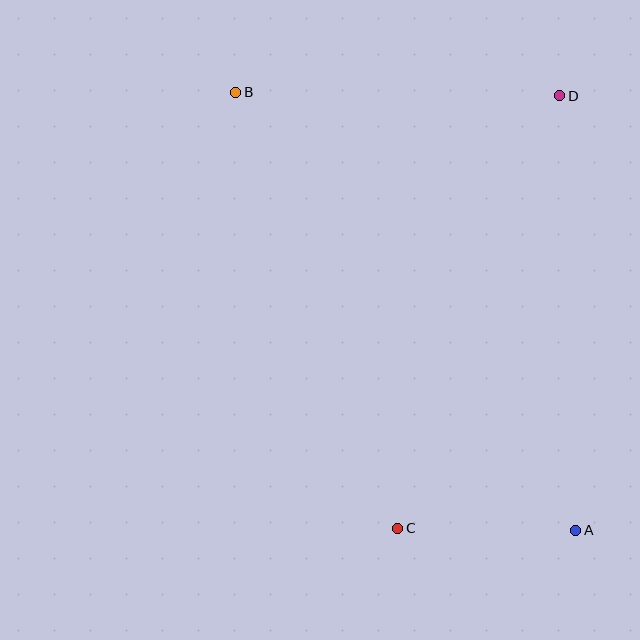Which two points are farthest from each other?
Points A and B are farthest from each other.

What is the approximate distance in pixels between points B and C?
The distance between B and C is approximately 465 pixels.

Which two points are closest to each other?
Points A and C are closest to each other.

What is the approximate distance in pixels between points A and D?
The distance between A and D is approximately 435 pixels.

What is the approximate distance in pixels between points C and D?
The distance between C and D is approximately 462 pixels.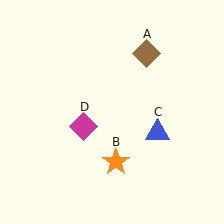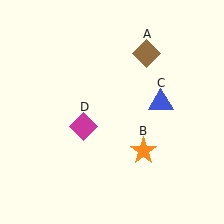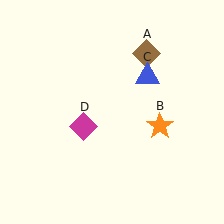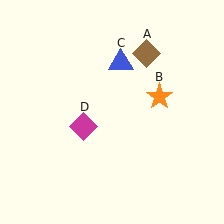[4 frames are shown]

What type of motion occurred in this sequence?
The orange star (object B), blue triangle (object C) rotated counterclockwise around the center of the scene.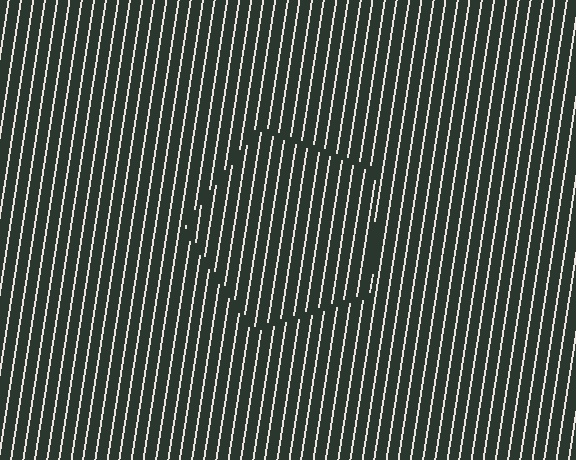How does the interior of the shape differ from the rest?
The interior of the shape contains the same grating, shifted by half a period — the contour is defined by the phase discontinuity where line-ends from the inner and outer gratings abut.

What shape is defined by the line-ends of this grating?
An illusory pentagon. The interior of the shape contains the same grating, shifted by half a period — the contour is defined by the phase discontinuity where line-ends from the inner and outer gratings abut.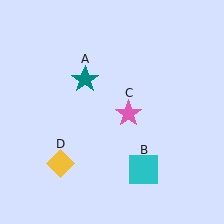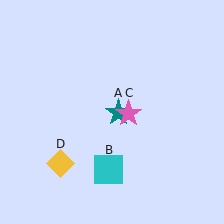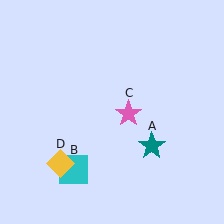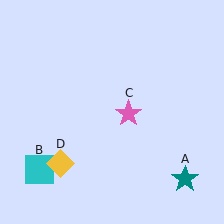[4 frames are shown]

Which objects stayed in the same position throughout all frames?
Pink star (object C) and yellow diamond (object D) remained stationary.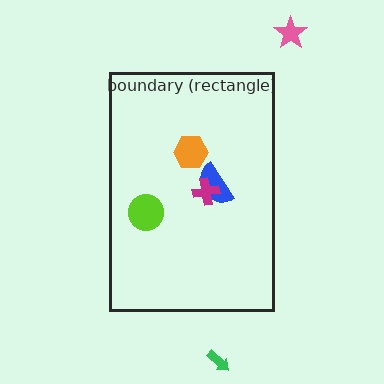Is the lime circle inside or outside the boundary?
Inside.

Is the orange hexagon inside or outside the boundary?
Inside.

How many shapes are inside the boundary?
4 inside, 2 outside.